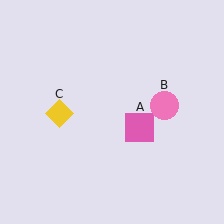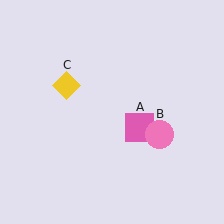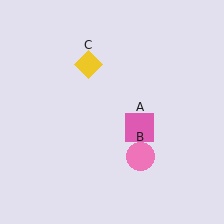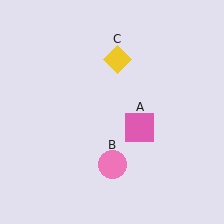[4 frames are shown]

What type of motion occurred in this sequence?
The pink circle (object B), yellow diamond (object C) rotated clockwise around the center of the scene.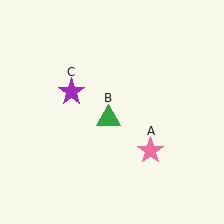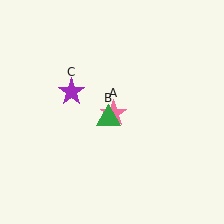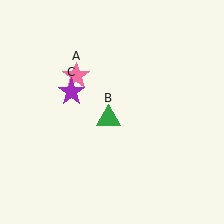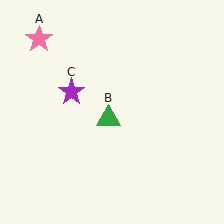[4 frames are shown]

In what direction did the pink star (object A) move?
The pink star (object A) moved up and to the left.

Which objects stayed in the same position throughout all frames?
Green triangle (object B) and purple star (object C) remained stationary.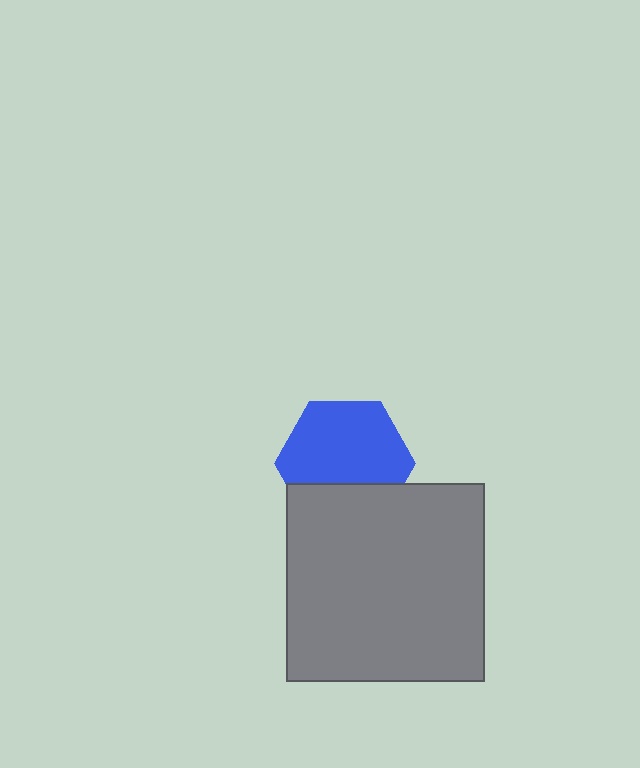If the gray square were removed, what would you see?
You would see the complete blue hexagon.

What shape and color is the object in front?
The object in front is a gray square.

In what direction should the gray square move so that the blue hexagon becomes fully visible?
The gray square should move down. That is the shortest direction to clear the overlap and leave the blue hexagon fully visible.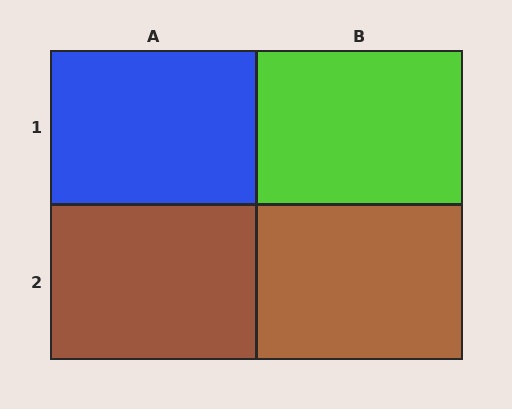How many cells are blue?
1 cell is blue.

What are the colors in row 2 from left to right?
Brown, brown.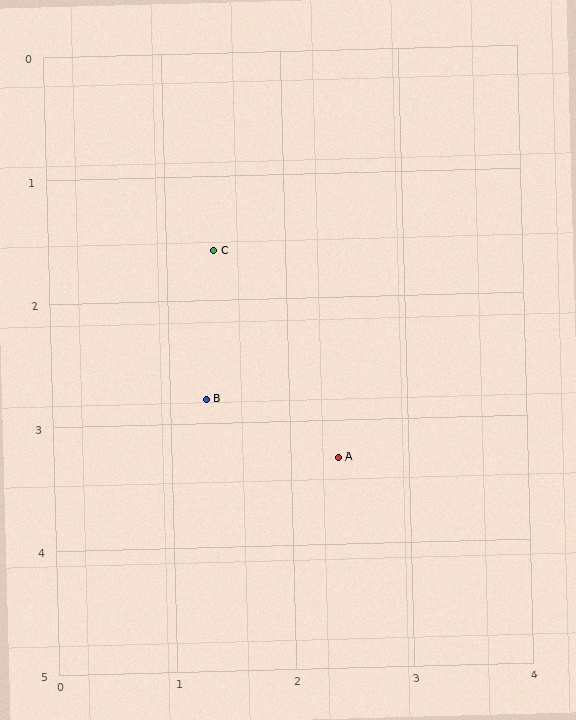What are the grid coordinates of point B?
Point B is at approximately (1.3, 2.8).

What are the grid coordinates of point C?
Point C is at approximately (1.4, 1.6).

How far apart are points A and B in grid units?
Points A and B are about 1.2 grid units apart.